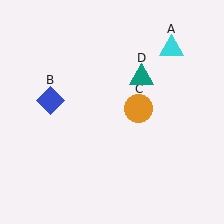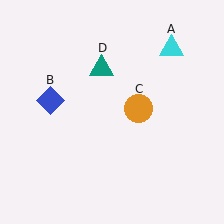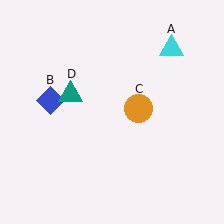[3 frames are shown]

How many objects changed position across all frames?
1 object changed position: teal triangle (object D).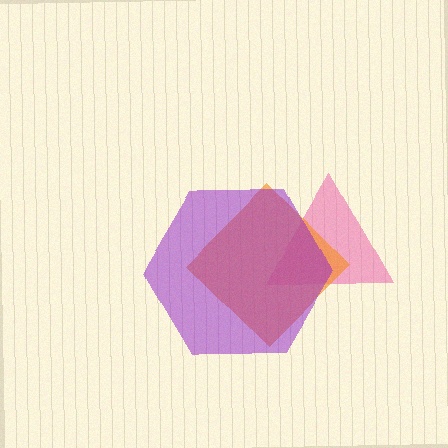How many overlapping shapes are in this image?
There are 3 overlapping shapes in the image.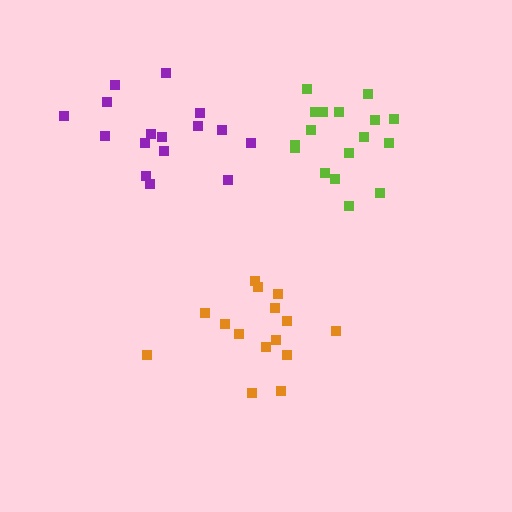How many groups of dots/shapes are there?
There are 3 groups.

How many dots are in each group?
Group 1: 15 dots, Group 2: 17 dots, Group 3: 16 dots (48 total).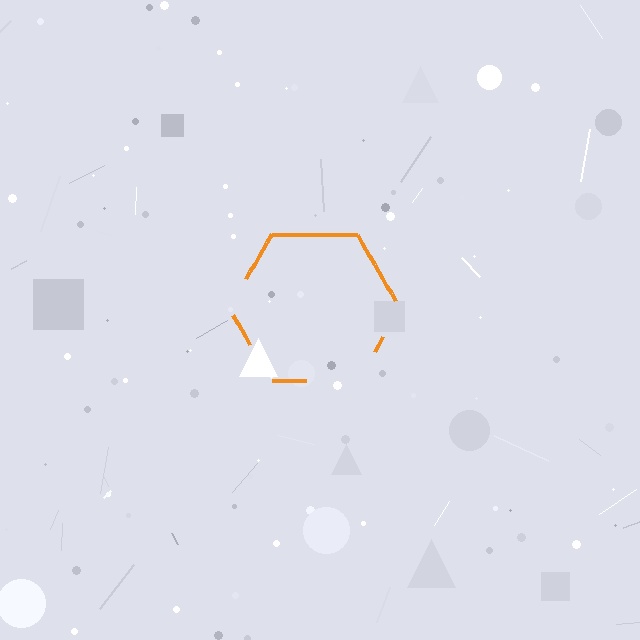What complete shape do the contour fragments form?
The contour fragments form a hexagon.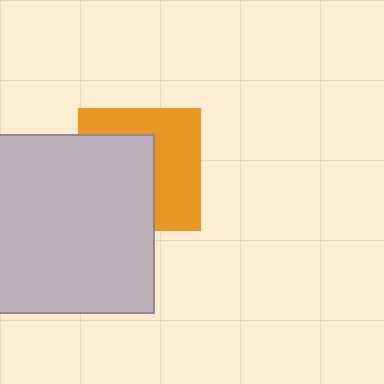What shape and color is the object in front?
The object in front is a light gray square.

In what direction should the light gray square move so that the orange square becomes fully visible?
The light gray square should move left. That is the shortest direction to clear the overlap and leave the orange square fully visible.